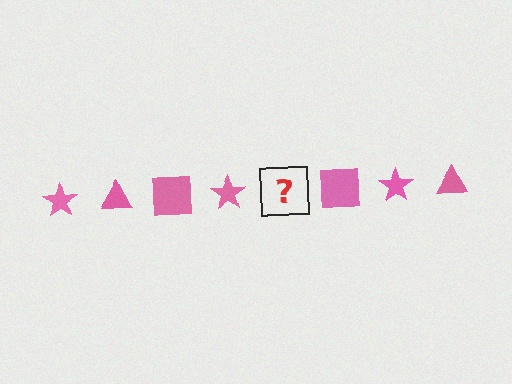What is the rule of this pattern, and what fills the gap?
The rule is that the pattern cycles through star, triangle, square shapes in pink. The gap should be filled with a pink triangle.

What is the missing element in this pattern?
The missing element is a pink triangle.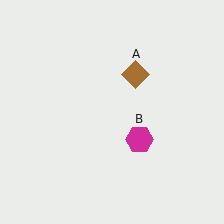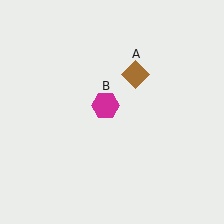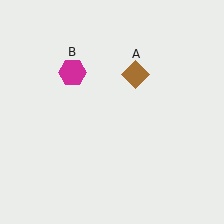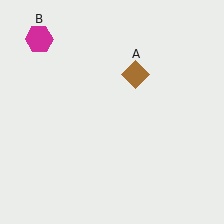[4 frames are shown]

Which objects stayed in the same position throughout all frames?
Brown diamond (object A) remained stationary.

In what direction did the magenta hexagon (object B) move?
The magenta hexagon (object B) moved up and to the left.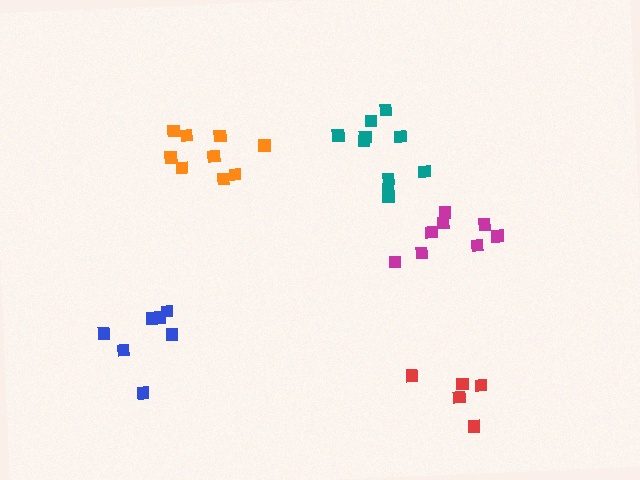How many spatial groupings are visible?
There are 5 spatial groupings.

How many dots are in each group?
Group 1: 10 dots, Group 2: 9 dots, Group 3: 5 dots, Group 4: 8 dots, Group 5: 7 dots (39 total).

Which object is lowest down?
The red cluster is bottommost.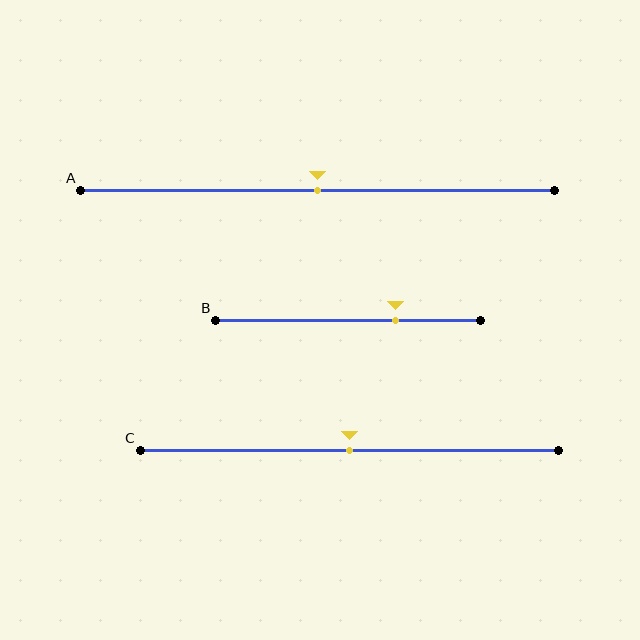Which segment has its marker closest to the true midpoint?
Segment A has its marker closest to the true midpoint.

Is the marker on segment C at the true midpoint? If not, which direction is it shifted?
Yes, the marker on segment C is at the true midpoint.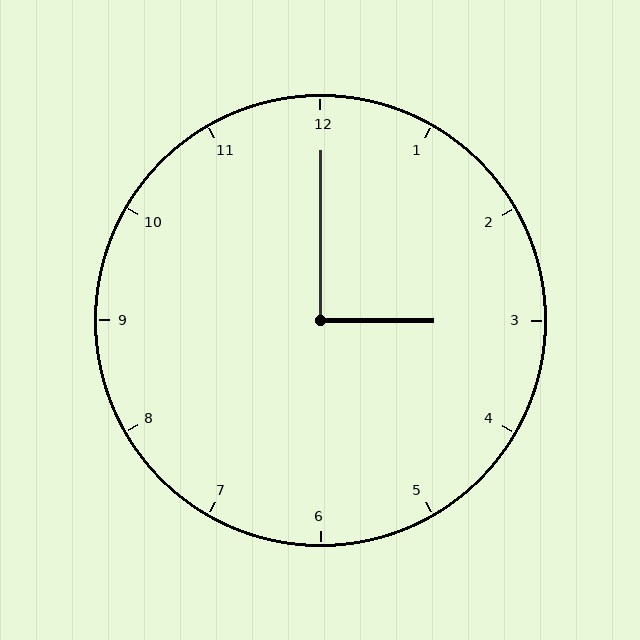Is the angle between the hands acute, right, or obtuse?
It is right.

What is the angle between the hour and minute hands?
Approximately 90 degrees.